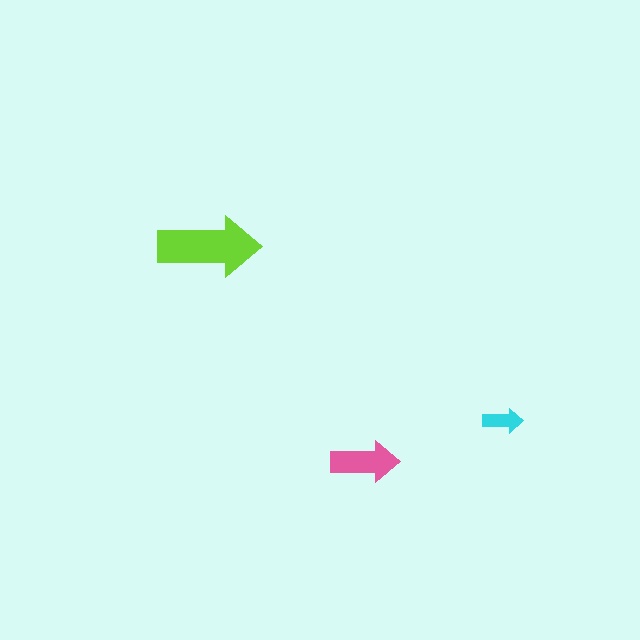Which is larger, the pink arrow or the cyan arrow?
The pink one.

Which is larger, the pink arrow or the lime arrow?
The lime one.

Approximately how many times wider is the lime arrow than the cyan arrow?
About 2.5 times wider.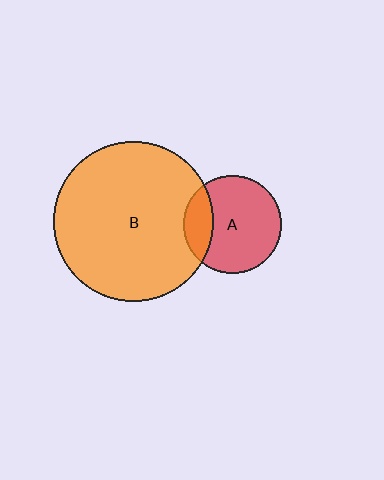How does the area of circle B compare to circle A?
Approximately 2.7 times.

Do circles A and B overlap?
Yes.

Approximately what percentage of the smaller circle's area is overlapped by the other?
Approximately 20%.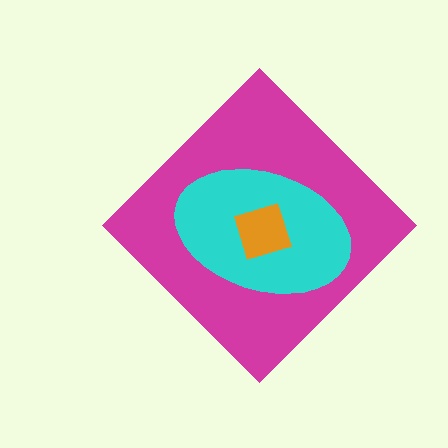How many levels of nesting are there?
3.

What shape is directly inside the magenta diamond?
The cyan ellipse.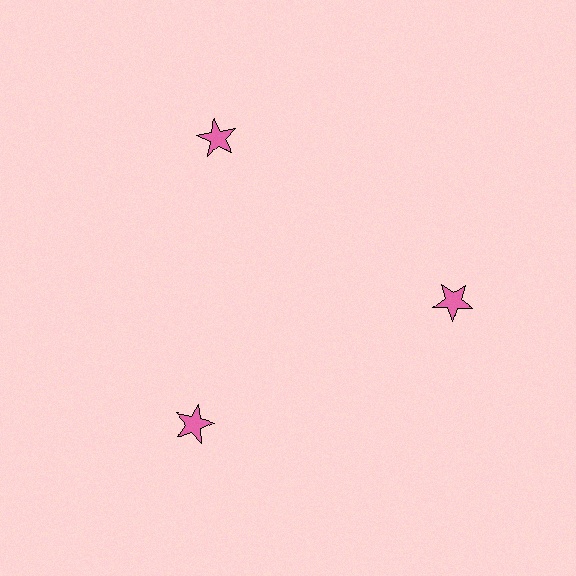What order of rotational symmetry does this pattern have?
This pattern has 3-fold rotational symmetry.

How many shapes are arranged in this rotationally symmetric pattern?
There are 3 shapes, arranged in 3 groups of 1.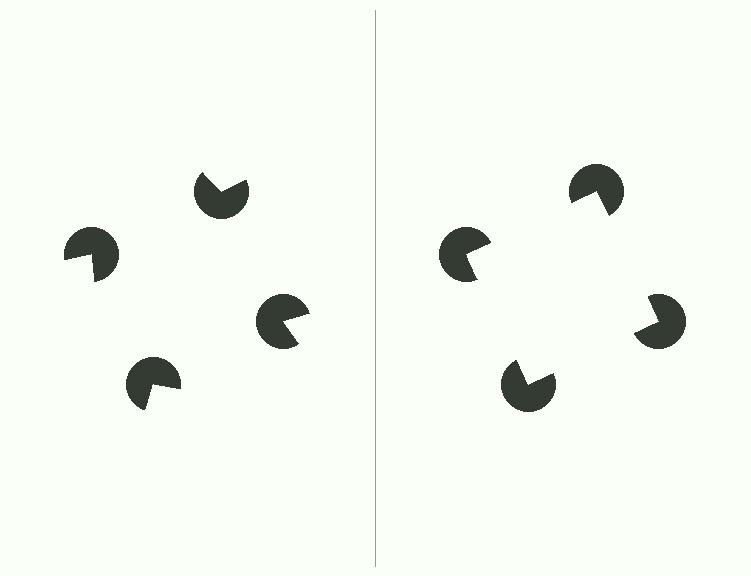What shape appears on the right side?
An illusory square.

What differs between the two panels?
The pac-man discs are positioned identically on both sides; only the wedge orientations differ. On the right they align to a square; on the left they are misaligned.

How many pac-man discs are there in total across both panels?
8 — 4 on each side.